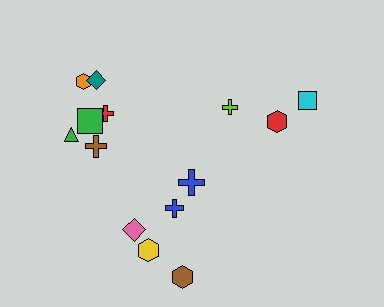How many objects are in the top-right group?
There are 3 objects.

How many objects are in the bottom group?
There are 5 objects.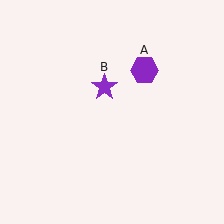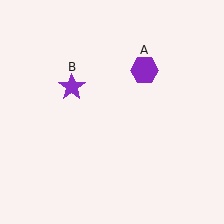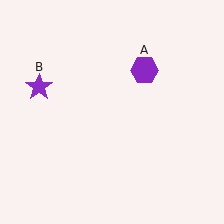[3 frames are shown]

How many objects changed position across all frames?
1 object changed position: purple star (object B).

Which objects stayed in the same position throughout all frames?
Purple hexagon (object A) remained stationary.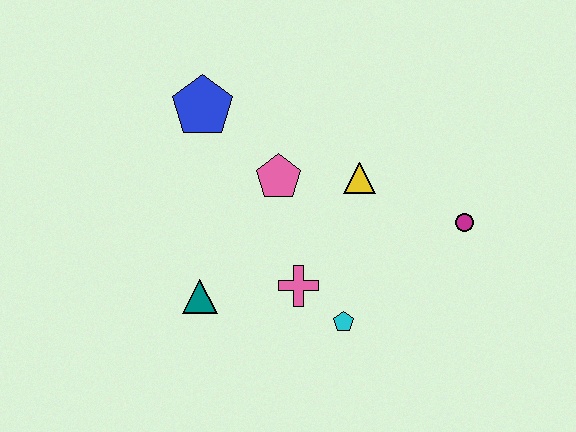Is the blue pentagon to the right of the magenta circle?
No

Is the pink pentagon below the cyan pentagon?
No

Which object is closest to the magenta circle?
The yellow triangle is closest to the magenta circle.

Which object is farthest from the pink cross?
The blue pentagon is farthest from the pink cross.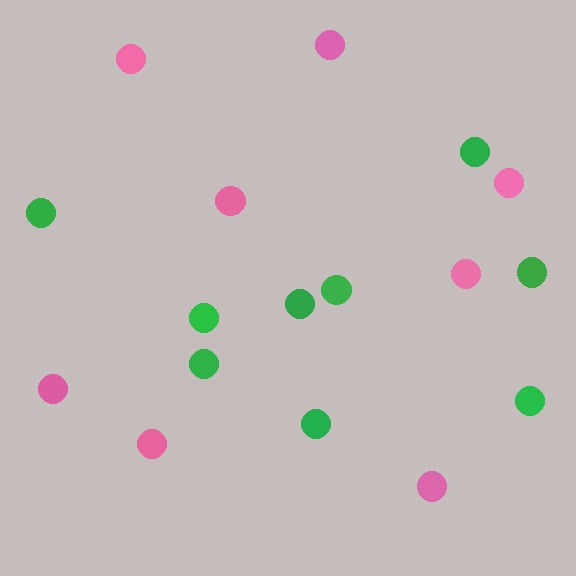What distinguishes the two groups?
There are 2 groups: one group of pink circles (8) and one group of green circles (9).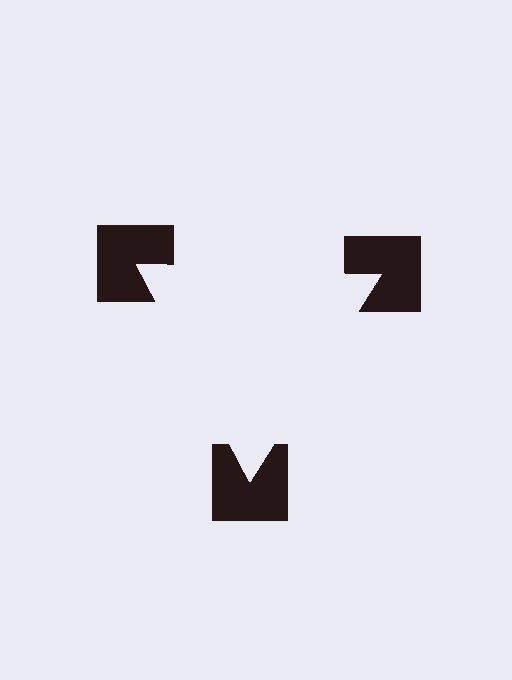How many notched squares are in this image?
There are 3 — one at each vertex of the illusory triangle.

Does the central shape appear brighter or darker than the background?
It typically appears slightly brighter than the background, even though no actual brightness change is drawn.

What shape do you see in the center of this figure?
An illusory triangle — its edges are inferred from the aligned wedge cuts in the notched squares, not physically drawn.